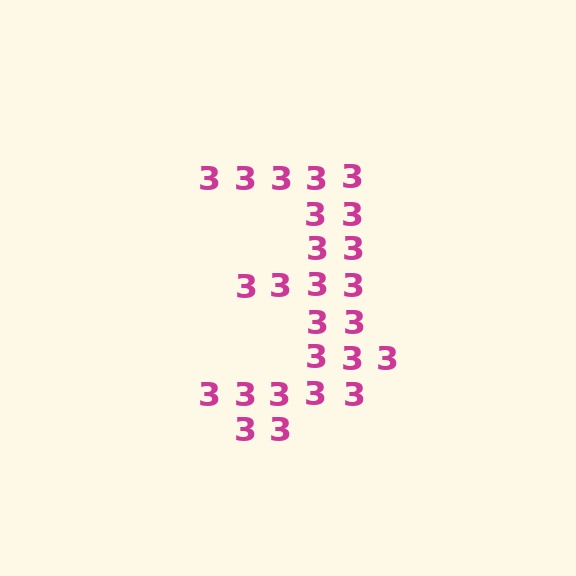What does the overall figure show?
The overall figure shows the digit 3.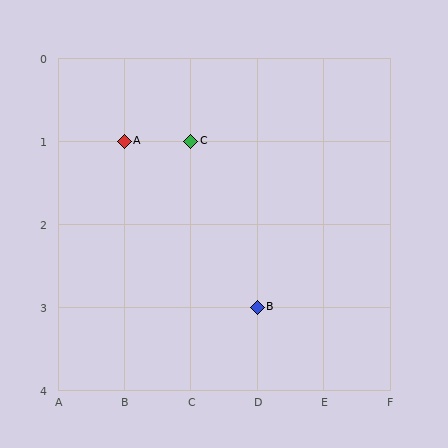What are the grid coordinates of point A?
Point A is at grid coordinates (B, 1).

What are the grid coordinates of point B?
Point B is at grid coordinates (D, 3).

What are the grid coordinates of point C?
Point C is at grid coordinates (C, 1).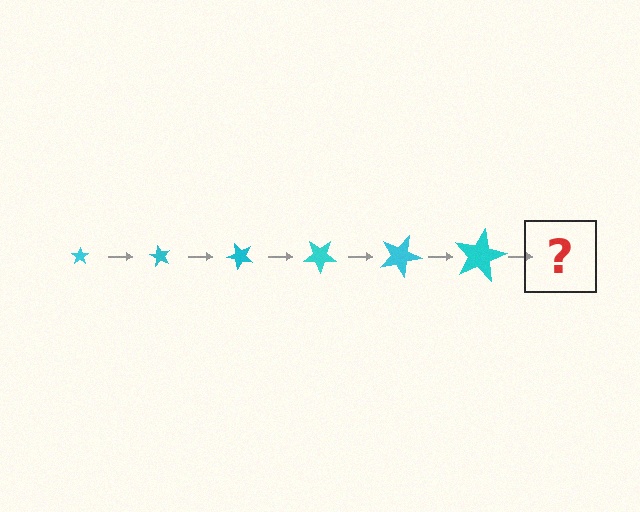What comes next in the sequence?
The next element should be a star, larger than the previous one and rotated 360 degrees from the start.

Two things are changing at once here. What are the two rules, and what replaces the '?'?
The two rules are that the star grows larger each step and it rotates 60 degrees each step. The '?' should be a star, larger than the previous one and rotated 360 degrees from the start.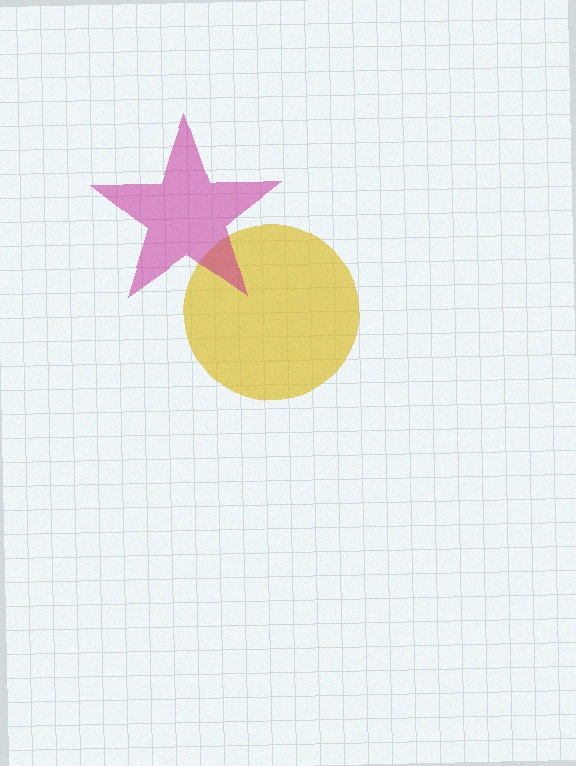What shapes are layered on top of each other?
The layered shapes are: a yellow circle, a magenta star.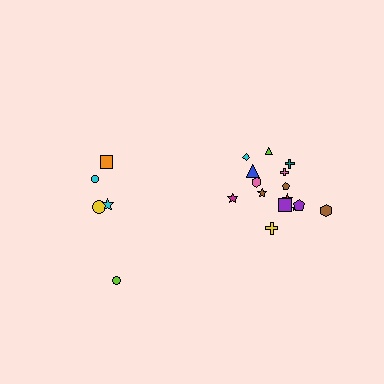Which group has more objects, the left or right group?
The right group.